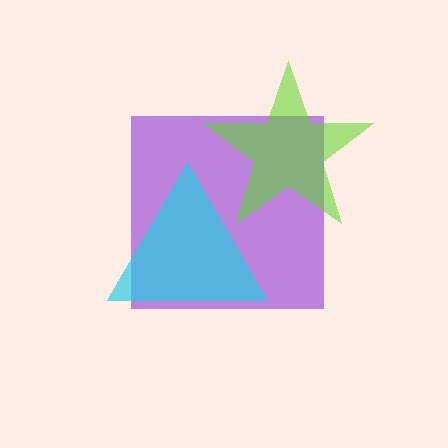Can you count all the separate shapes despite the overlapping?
Yes, there are 3 separate shapes.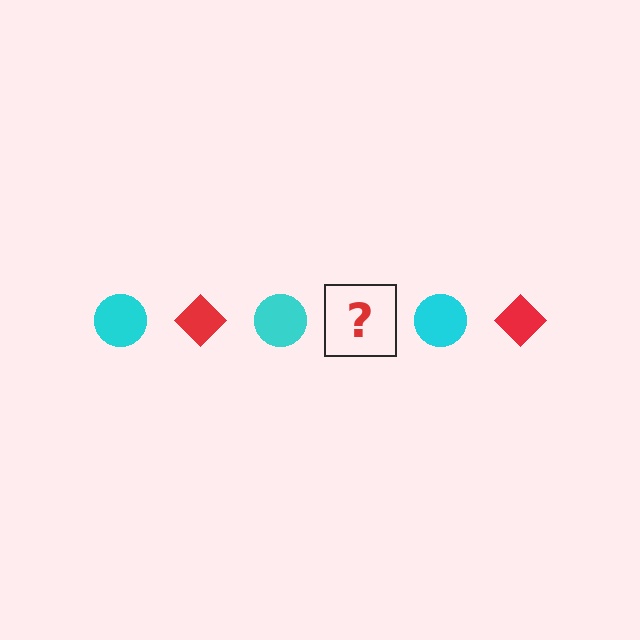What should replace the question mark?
The question mark should be replaced with a red diamond.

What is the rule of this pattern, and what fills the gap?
The rule is that the pattern alternates between cyan circle and red diamond. The gap should be filled with a red diamond.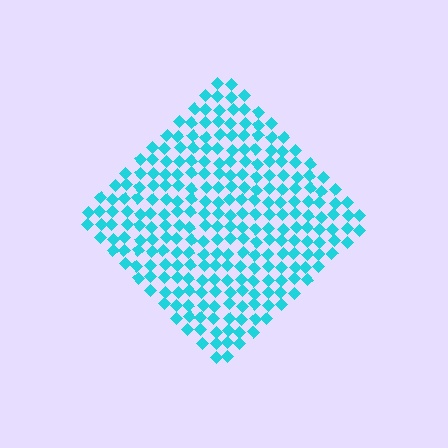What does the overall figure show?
The overall figure shows a diamond.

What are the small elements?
The small elements are diamonds.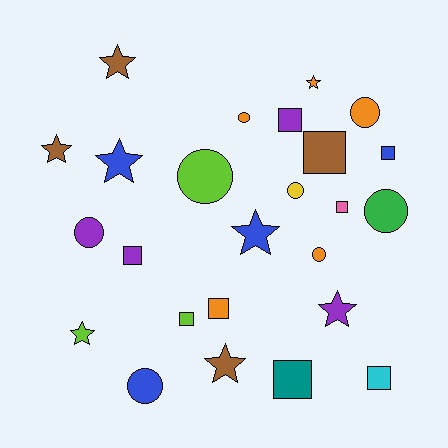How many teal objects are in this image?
There is 1 teal object.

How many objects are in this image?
There are 25 objects.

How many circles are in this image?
There are 8 circles.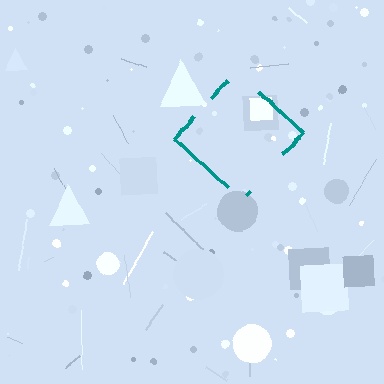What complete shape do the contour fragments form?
The contour fragments form a diamond.